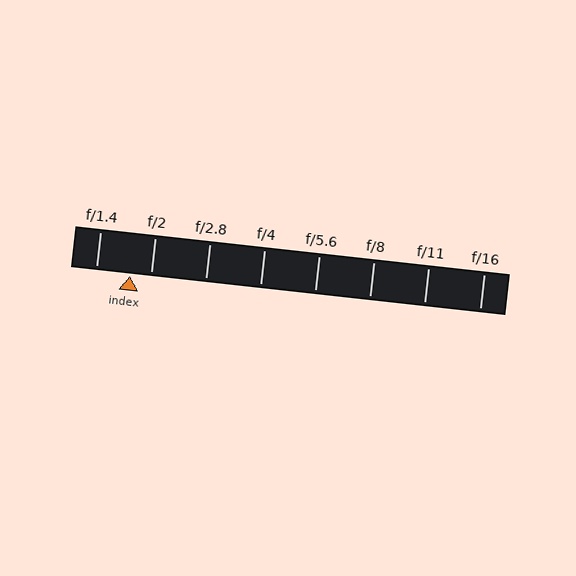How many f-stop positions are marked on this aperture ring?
There are 8 f-stop positions marked.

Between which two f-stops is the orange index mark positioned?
The index mark is between f/1.4 and f/2.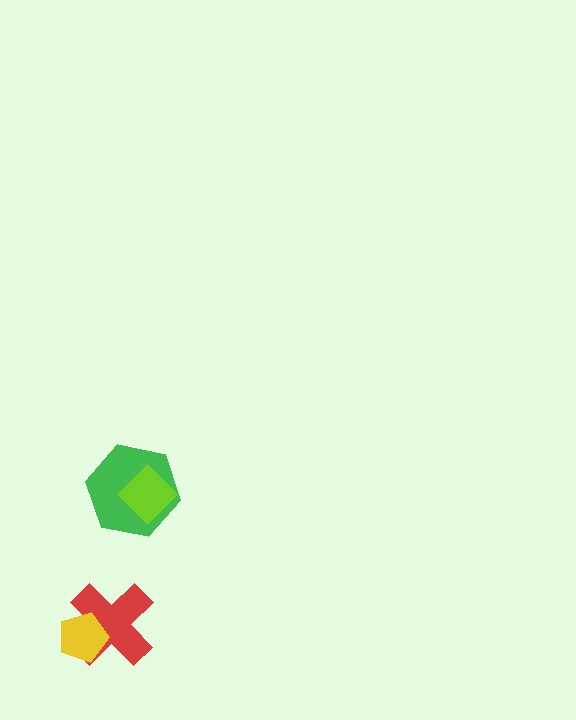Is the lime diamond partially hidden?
No, no other shape covers it.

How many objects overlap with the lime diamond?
1 object overlaps with the lime diamond.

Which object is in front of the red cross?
The yellow pentagon is in front of the red cross.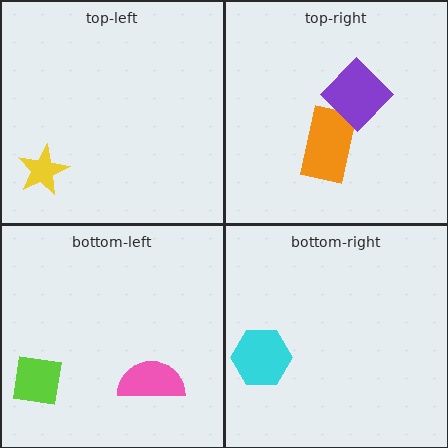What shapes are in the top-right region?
The orange rectangle, the purple diamond.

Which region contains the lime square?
The bottom-left region.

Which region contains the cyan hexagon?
The bottom-right region.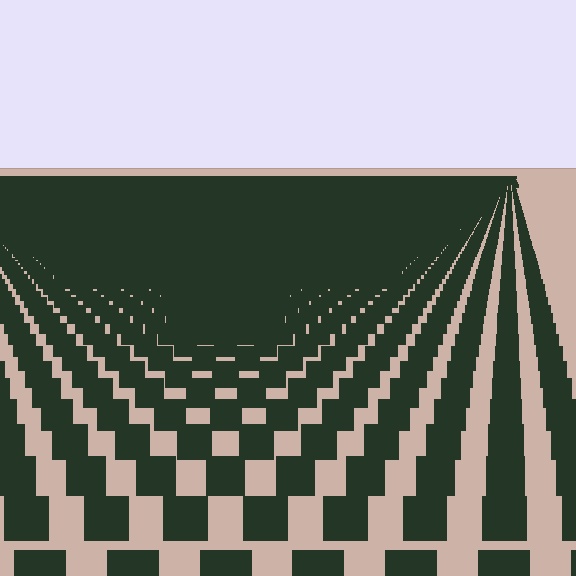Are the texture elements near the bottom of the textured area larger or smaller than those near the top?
Larger. Near the bottom, elements are closer to the viewer and appear at a bigger on-screen size.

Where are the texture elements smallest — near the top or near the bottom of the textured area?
Near the top.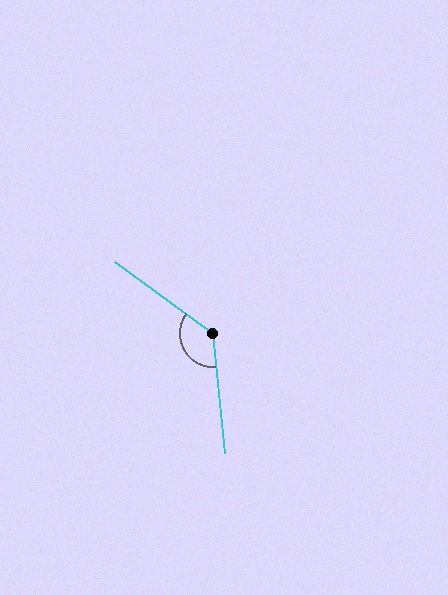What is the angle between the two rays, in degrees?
Approximately 131 degrees.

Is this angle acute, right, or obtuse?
It is obtuse.